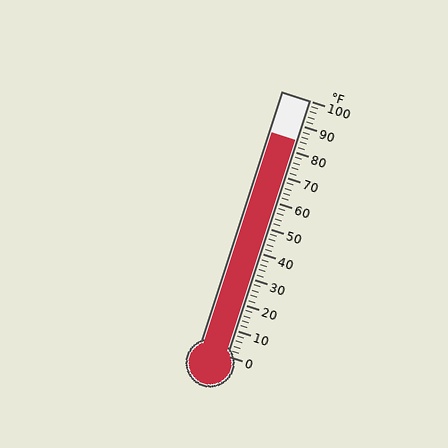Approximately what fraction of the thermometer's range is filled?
The thermometer is filled to approximately 85% of its range.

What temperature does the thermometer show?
The thermometer shows approximately 84°F.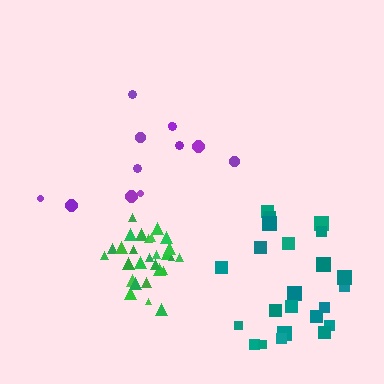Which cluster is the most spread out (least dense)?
Purple.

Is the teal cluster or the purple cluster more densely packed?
Teal.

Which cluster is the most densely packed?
Green.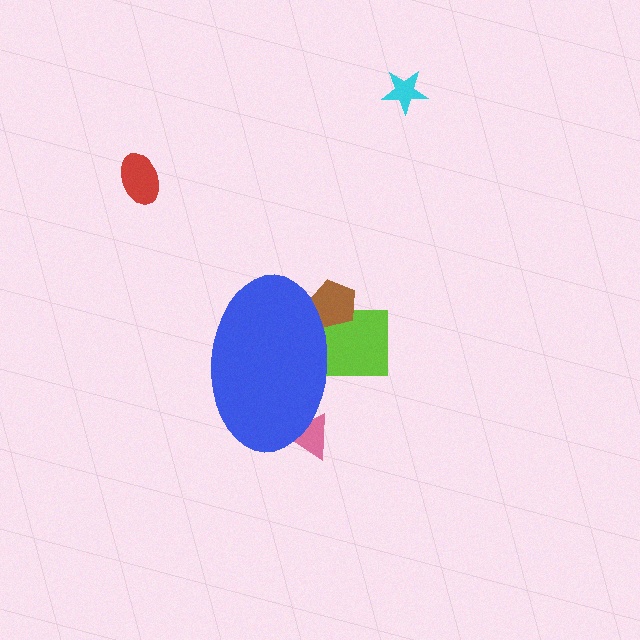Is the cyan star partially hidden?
No, the cyan star is fully visible.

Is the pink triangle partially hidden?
Yes, the pink triangle is partially hidden behind the blue ellipse.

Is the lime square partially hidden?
Yes, the lime square is partially hidden behind the blue ellipse.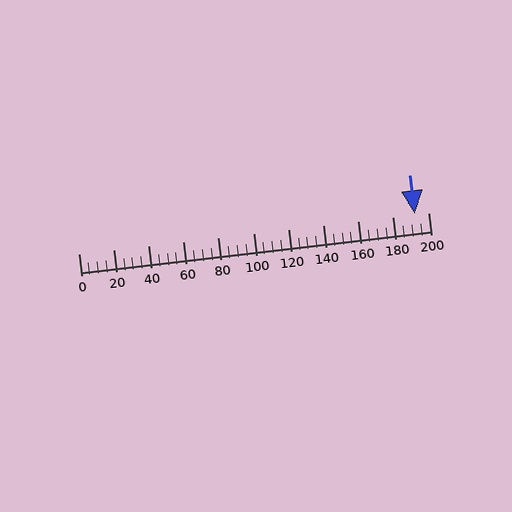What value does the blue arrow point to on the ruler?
The blue arrow points to approximately 193.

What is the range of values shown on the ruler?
The ruler shows values from 0 to 200.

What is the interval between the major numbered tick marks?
The major tick marks are spaced 20 units apart.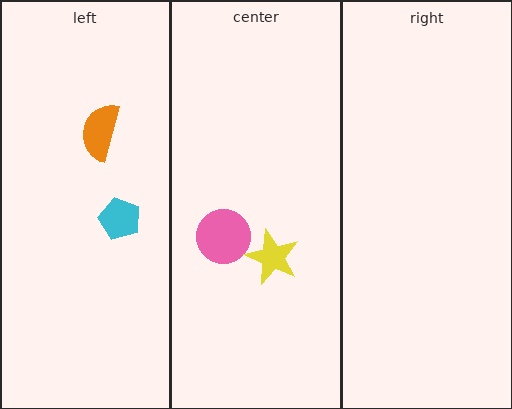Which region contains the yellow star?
The center region.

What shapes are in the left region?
The cyan pentagon, the orange semicircle.